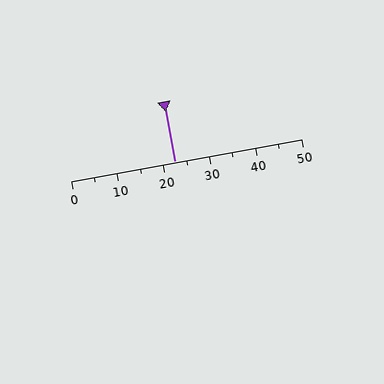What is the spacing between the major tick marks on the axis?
The major ticks are spaced 10 apart.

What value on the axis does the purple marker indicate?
The marker indicates approximately 22.5.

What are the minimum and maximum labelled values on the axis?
The axis runs from 0 to 50.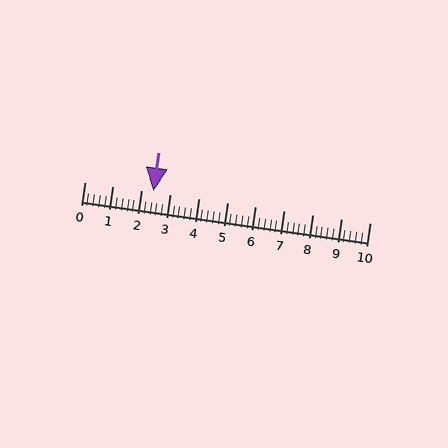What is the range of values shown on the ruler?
The ruler shows values from 0 to 10.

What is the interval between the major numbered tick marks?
The major tick marks are spaced 1 units apart.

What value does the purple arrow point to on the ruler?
The purple arrow points to approximately 2.4.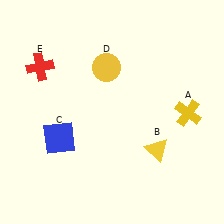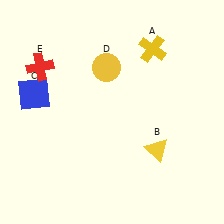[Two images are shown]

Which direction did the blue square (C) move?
The blue square (C) moved up.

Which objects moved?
The objects that moved are: the yellow cross (A), the blue square (C).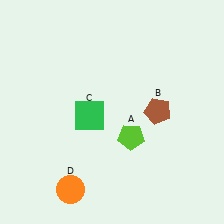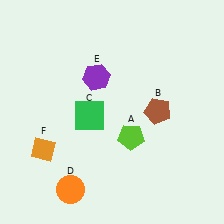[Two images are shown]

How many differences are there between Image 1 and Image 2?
There are 2 differences between the two images.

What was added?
A purple hexagon (E), an orange diamond (F) were added in Image 2.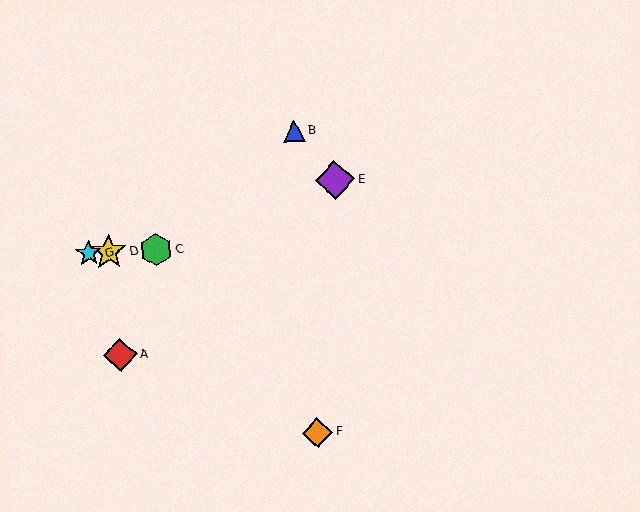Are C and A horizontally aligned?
No, C is at y≈250 and A is at y≈355.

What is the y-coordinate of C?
Object C is at y≈250.